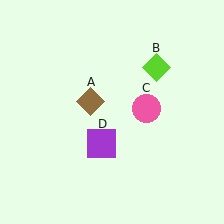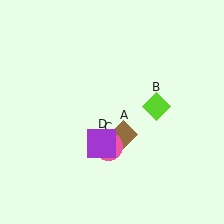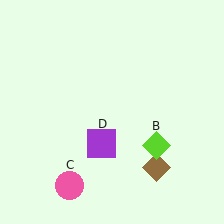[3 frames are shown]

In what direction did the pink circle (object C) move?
The pink circle (object C) moved down and to the left.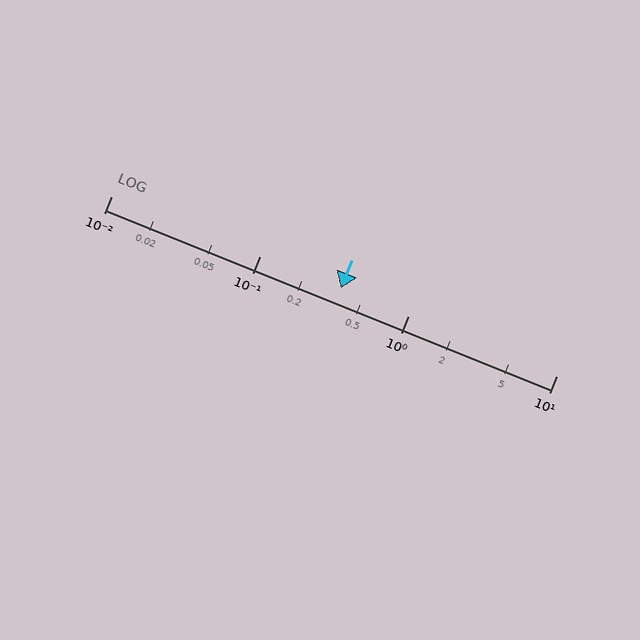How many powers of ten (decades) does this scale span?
The scale spans 3 decades, from 0.01 to 10.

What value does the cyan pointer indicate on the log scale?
The pointer indicates approximately 0.35.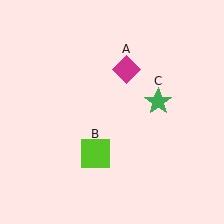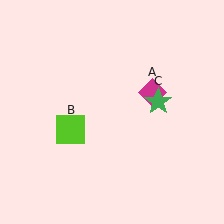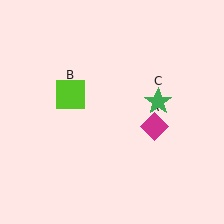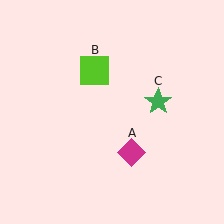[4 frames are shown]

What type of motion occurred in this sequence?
The magenta diamond (object A), lime square (object B) rotated clockwise around the center of the scene.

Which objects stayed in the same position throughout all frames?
Green star (object C) remained stationary.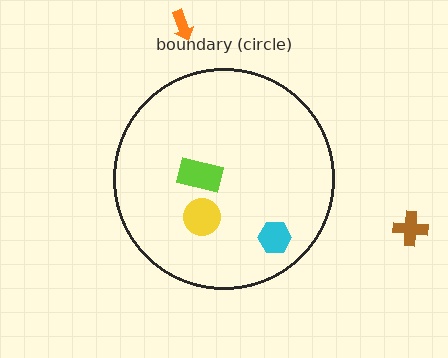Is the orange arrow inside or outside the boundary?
Outside.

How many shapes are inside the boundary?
3 inside, 2 outside.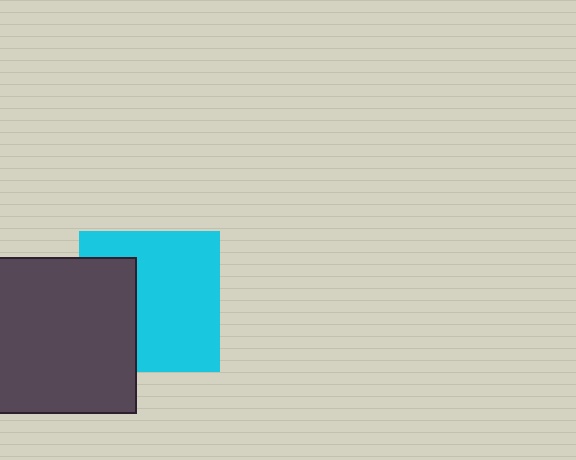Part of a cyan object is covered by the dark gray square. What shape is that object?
It is a square.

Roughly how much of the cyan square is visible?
Most of it is visible (roughly 66%).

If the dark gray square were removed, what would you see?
You would see the complete cyan square.